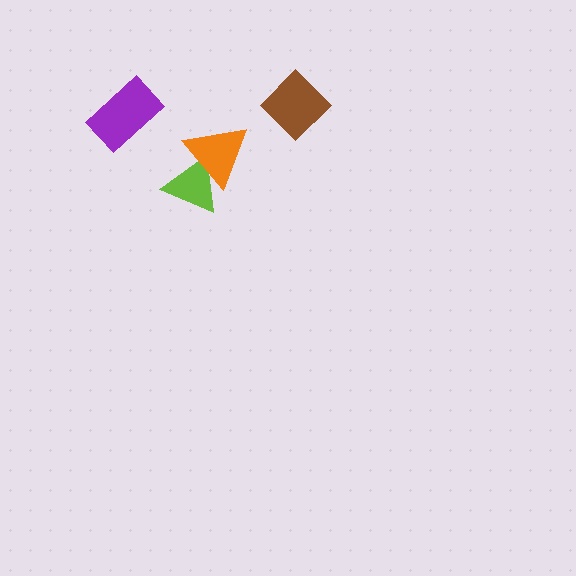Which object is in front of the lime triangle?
The orange triangle is in front of the lime triangle.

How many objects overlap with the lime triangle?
1 object overlaps with the lime triangle.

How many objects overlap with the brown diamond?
0 objects overlap with the brown diamond.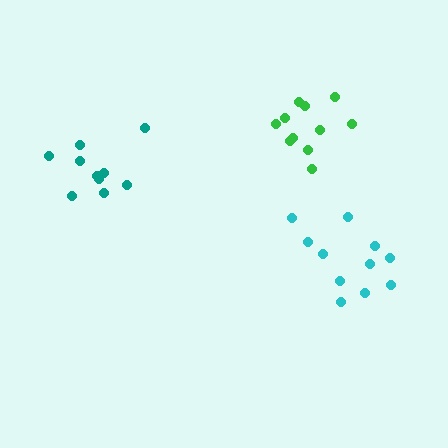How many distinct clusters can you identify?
There are 3 distinct clusters.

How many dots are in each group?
Group 1: 11 dots, Group 2: 11 dots, Group 3: 10 dots (32 total).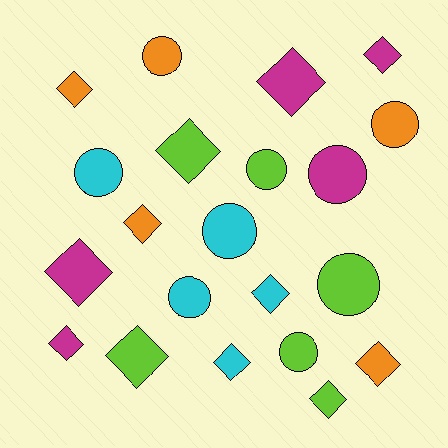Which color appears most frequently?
Lime, with 6 objects.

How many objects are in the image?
There are 21 objects.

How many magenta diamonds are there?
There are 4 magenta diamonds.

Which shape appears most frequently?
Diamond, with 12 objects.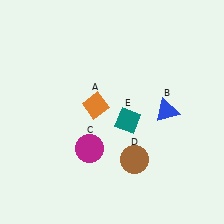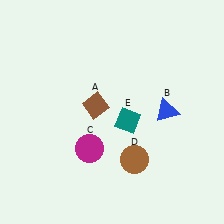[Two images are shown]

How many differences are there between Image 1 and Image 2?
There is 1 difference between the two images.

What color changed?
The diamond (A) changed from orange in Image 1 to brown in Image 2.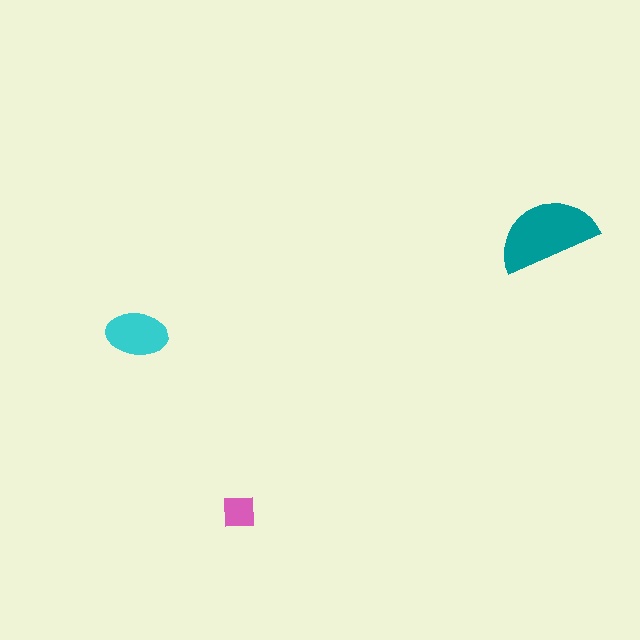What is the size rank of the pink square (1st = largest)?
3rd.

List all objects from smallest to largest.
The pink square, the cyan ellipse, the teal semicircle.